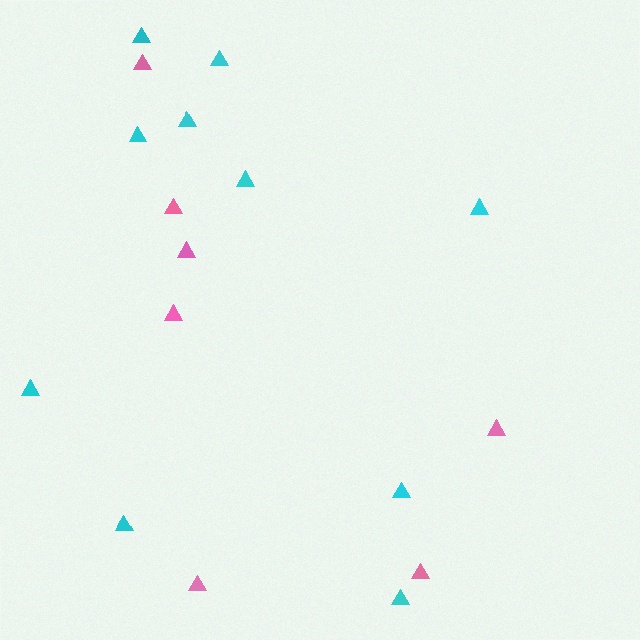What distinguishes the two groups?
There are 2 groups: one group of pink triangles (7) and one group of cyan triangles (10).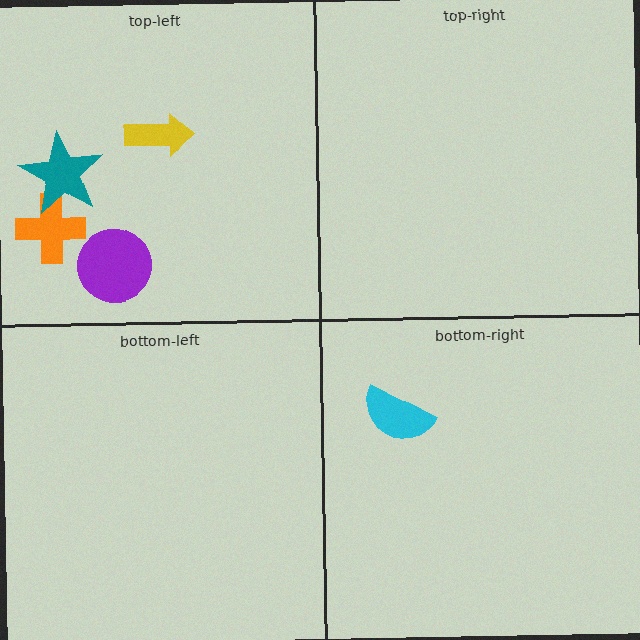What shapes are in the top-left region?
The purple circle, the orange cross, the yellow arrow, the teal star.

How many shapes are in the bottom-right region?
1.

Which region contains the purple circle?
The top-left region.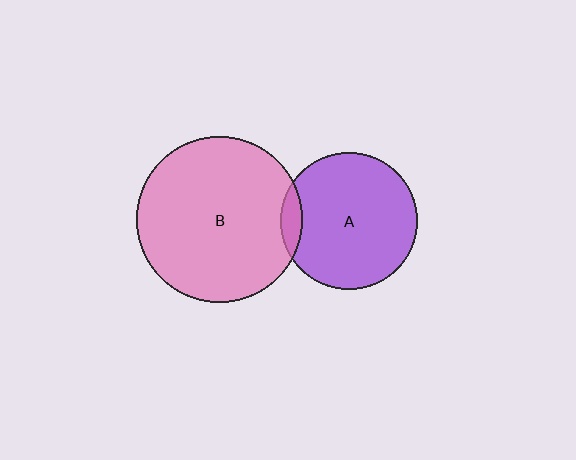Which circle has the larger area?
Circle B (pink).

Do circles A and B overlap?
Yes.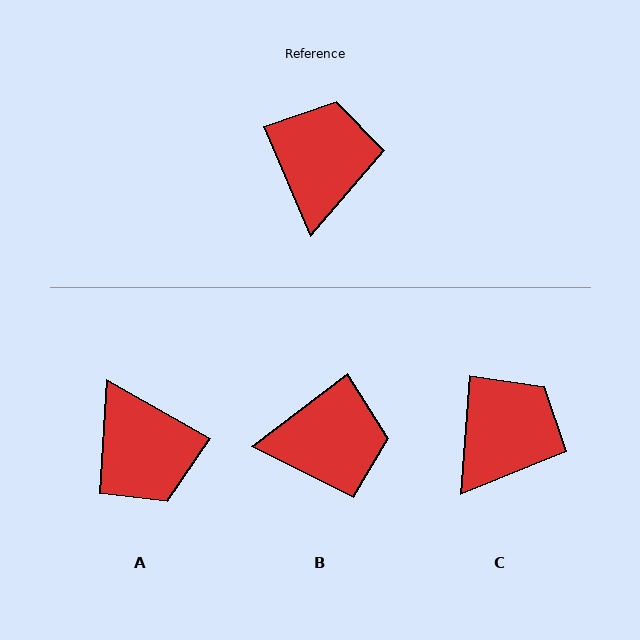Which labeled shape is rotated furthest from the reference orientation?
A, about 143 degrees away.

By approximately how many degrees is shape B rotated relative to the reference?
Approximately 76 degrees clockwise.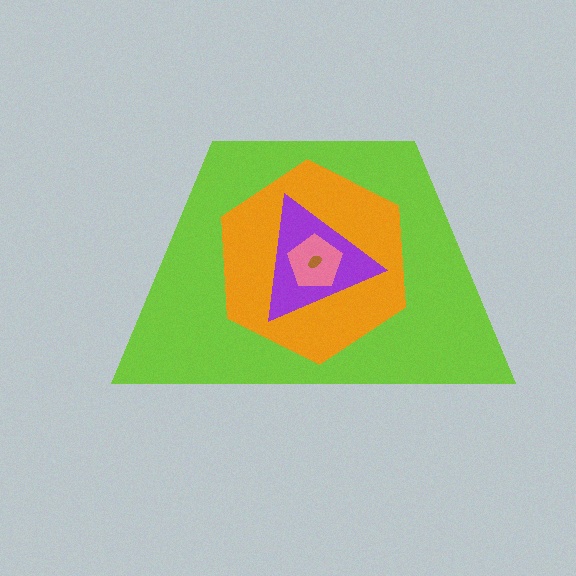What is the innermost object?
The brown ellipse.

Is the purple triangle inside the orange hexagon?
Yes.